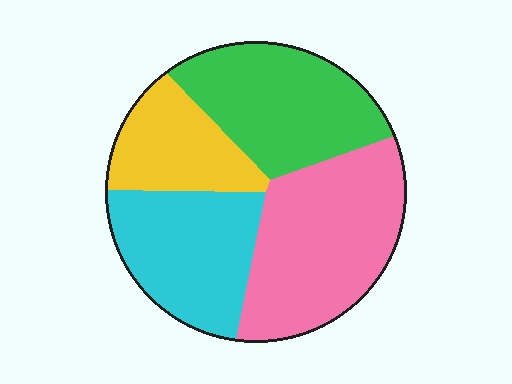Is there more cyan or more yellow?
Cyan.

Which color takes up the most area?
Pink, at roughly 35%.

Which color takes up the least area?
Yellow, at roughly 15%.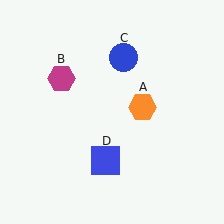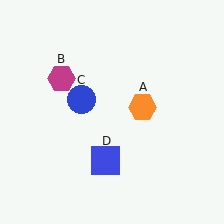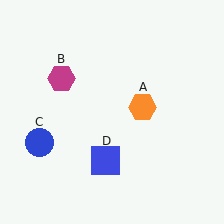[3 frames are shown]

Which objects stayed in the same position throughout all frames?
Orange hexagon (object A) and magenta hexagon (object B) and blue square (object D) remained stationary.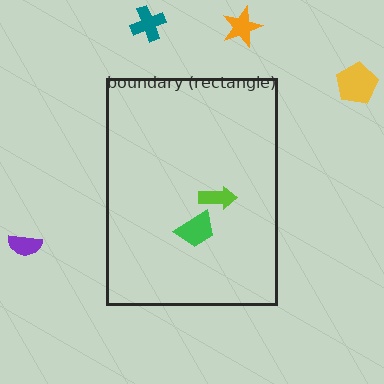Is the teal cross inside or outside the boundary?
Outside.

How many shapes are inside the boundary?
2 inside, 4 outside.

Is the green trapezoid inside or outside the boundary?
Inside.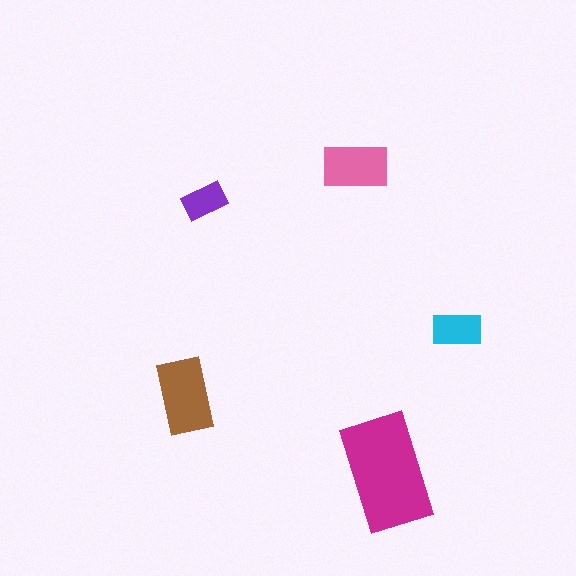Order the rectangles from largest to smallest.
the magenta one, the brown one, the pink one, the cyan one, the purple one.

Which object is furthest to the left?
The brown rectangle is leftmost.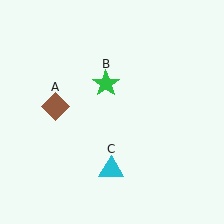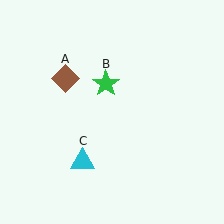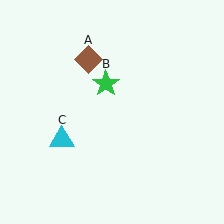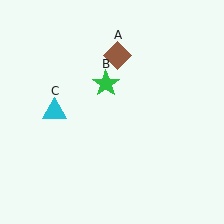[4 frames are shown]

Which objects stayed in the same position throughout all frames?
Green star (object B) remained stationary.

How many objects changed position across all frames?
2 objects changed position: brown diamond (object A), cyan triangle (object C).